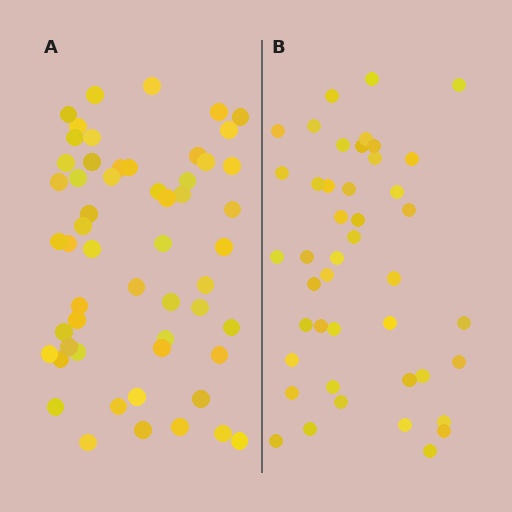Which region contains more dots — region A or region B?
Region A (the left region) has more dots.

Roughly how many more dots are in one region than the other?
Region A has roughly 12 or so more dots than region B.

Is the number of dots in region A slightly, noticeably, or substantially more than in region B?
Region A has noticeably more, but not dramatically so. The ratio is roughly 1.2 to 1.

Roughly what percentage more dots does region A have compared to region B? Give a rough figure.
About 25% more.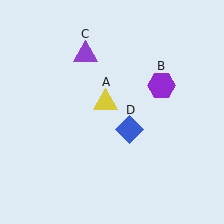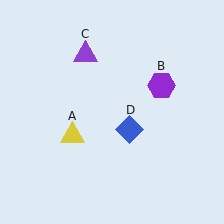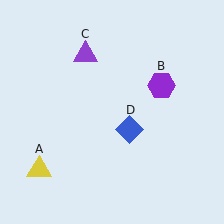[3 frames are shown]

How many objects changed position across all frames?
1 object changed position: yellow triangle (object A).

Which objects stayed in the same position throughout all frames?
Purple hexagon (object B) and purple triangle (object C) and blue diamond (object D) remained stationary.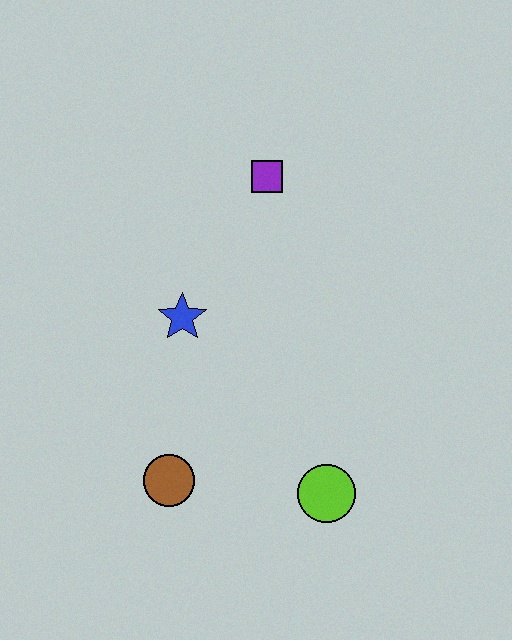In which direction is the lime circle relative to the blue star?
The lime circle is below the blue star.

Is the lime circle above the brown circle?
No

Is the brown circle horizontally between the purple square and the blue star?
No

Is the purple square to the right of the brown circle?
Yes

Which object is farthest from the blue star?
The lime circle is farthest from the blue star.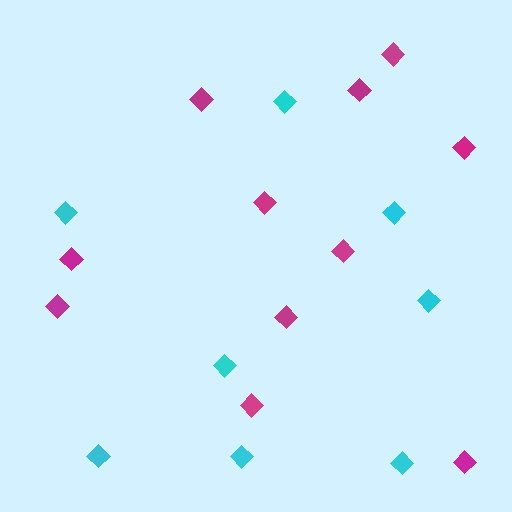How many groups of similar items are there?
There are 2 groups: one group of magenta diamonds (11) and one group of cyan diamonds (8).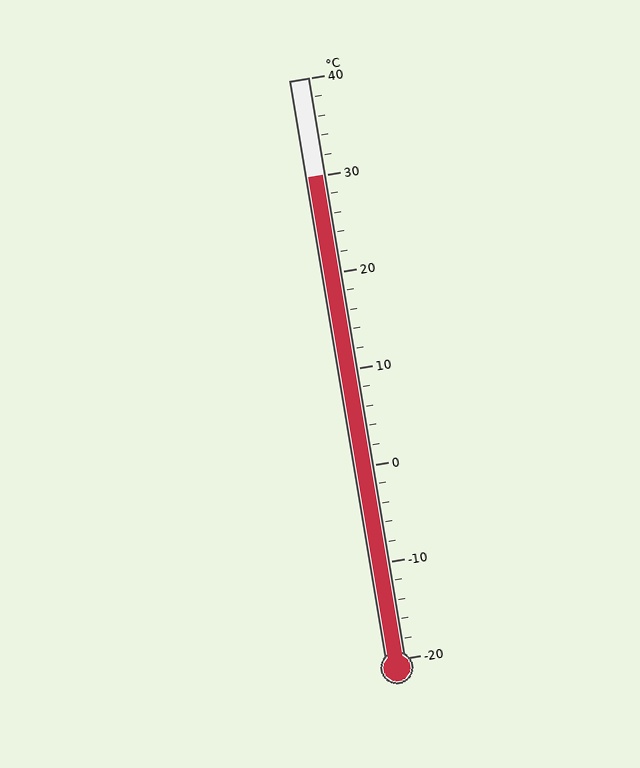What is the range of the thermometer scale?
The thermometer scale ranges from -20°C to 40°C.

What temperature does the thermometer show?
The thermometer shows approximately 30°C.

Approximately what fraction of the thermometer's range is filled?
The thermometer is filled to approximately 85% of its range.